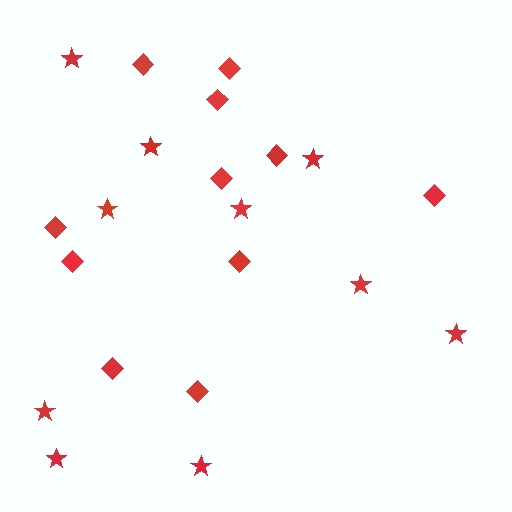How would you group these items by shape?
There are 2 groups: one group of stars (10) and one group of diamonds (11).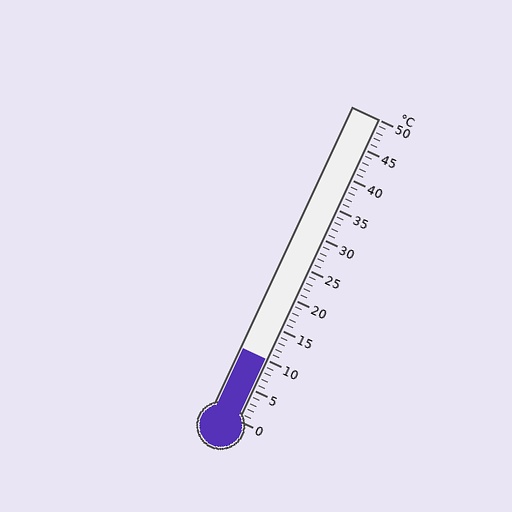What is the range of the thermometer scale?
The thermometer scale ranges from 0°C to 50°C.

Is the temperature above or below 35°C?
The temperature is below 35°C.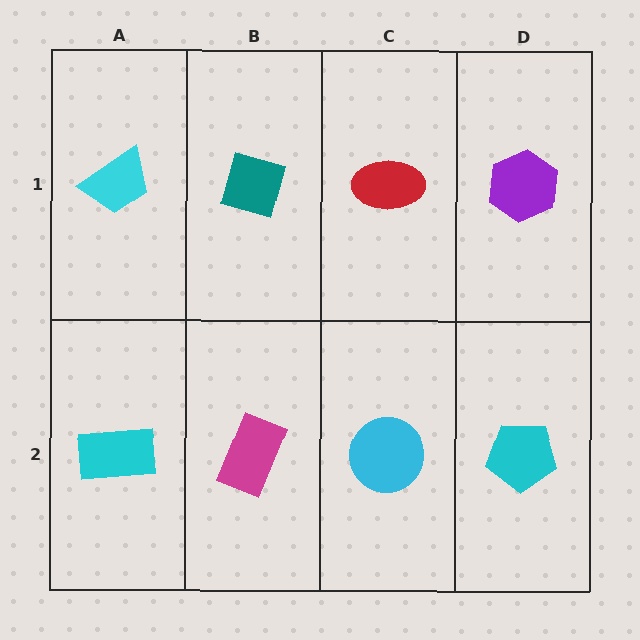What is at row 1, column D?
A purple hexagon.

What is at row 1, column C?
A red ellipse.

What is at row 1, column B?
A teal diamond.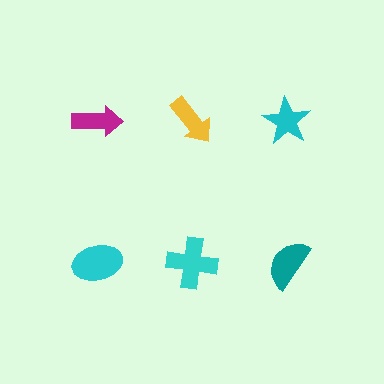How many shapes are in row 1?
3 shapes.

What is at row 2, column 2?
A cyan cross.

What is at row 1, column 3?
A cyan star.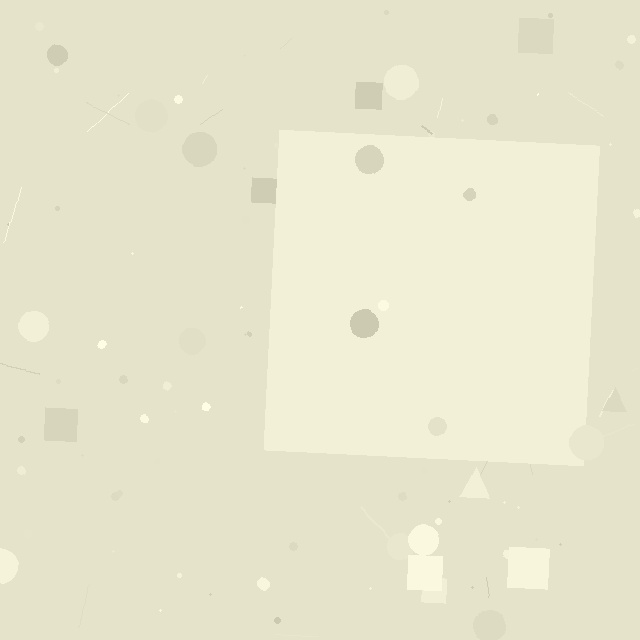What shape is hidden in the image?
A square is hidden in the image.